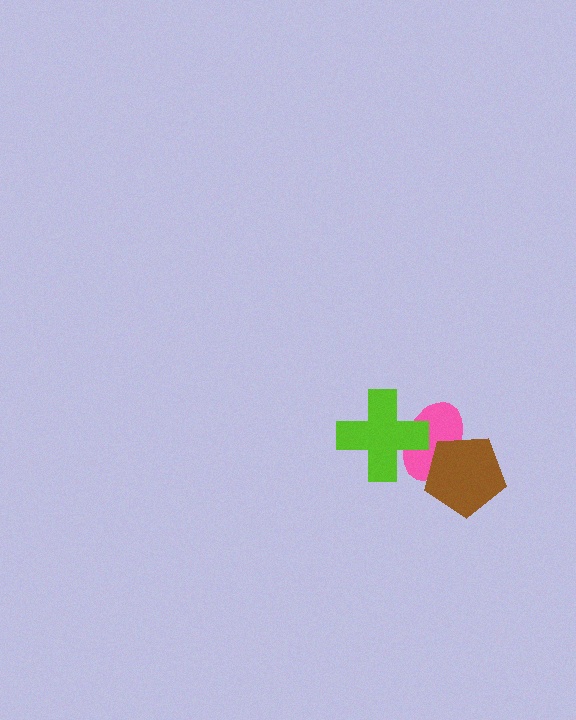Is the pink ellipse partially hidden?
Yes, it is partially covered by another shape.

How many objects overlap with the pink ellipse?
2 objects overlap with the pink ellipse.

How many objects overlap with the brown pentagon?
1 object overlaps with the brown pentagon.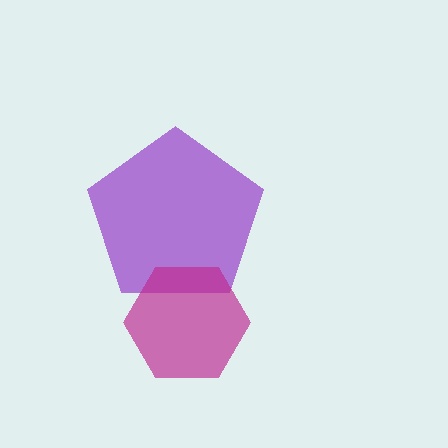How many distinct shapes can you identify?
There are 2 distinct shapes: a purple pentagon, a magenta hexagon.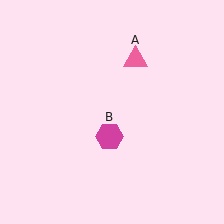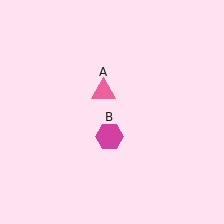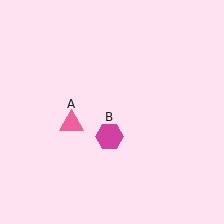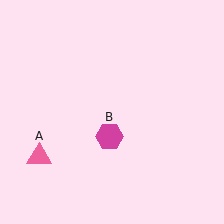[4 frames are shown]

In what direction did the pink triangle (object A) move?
The pink triangle (object A) moved down and to the left.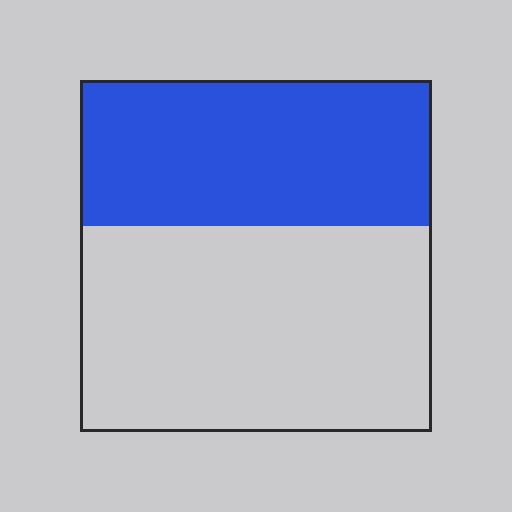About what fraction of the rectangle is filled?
About two fifths (2/5).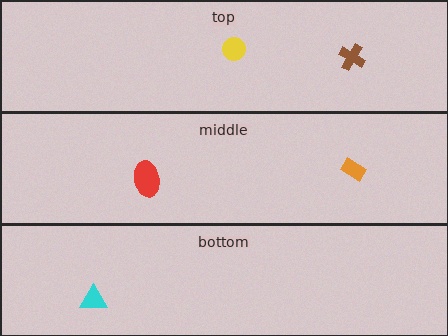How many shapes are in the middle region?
2.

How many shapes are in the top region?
2.